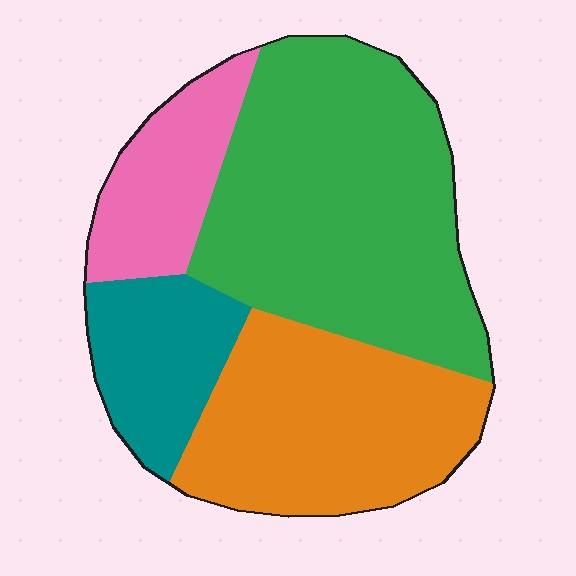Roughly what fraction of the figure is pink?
Pink covers 13% of the figure.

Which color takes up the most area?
Green, at roughly 45%.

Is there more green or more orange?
Green.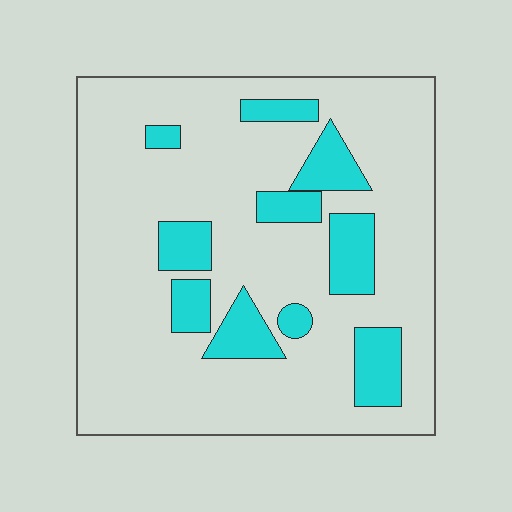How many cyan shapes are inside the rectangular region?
10.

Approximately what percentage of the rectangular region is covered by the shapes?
Approximately 20%.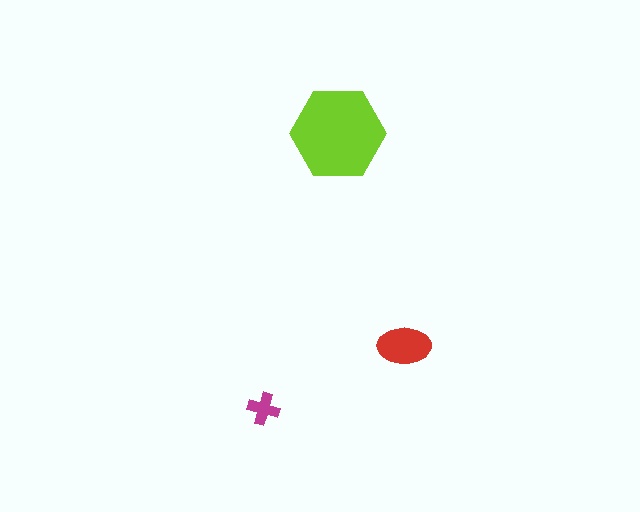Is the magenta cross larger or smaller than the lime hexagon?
Smaller.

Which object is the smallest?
The magenta cross.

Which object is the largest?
The lime hexagon.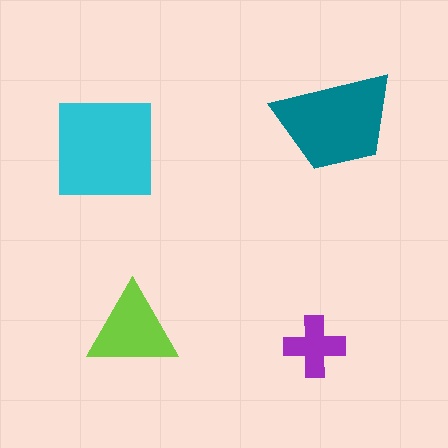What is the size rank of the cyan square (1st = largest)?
1st.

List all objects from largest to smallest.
The cyan square, the teal trapezoid, the lime triangle, the purple cross.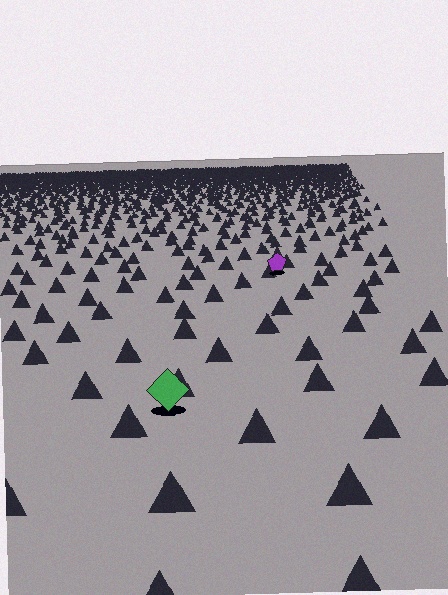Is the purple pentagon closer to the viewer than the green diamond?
No. The green diamond is closer — you can tell from the texture gradient: the ground texture is coarser near it.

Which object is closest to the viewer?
The green diamond is closest. The texture marks near it are larger and more spread out.